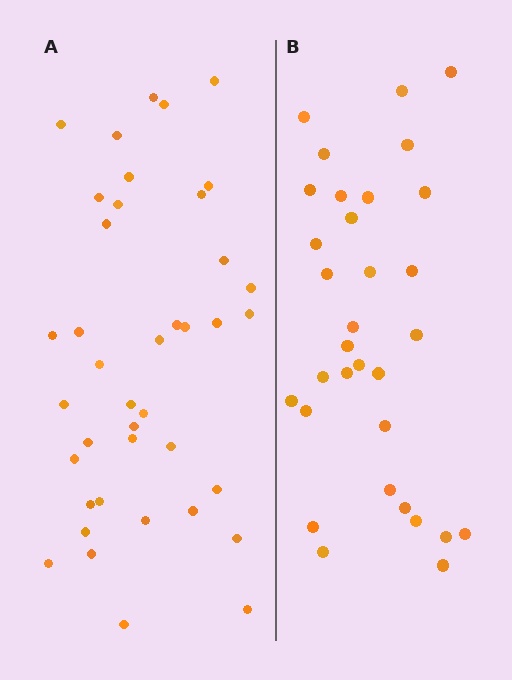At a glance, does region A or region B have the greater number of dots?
Region A (the left region) has more dots.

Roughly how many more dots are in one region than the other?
Region A has roughly 8 or so more dots than region B.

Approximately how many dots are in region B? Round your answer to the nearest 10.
About 30 dots. (The exact count is 32, which rounds to 30.)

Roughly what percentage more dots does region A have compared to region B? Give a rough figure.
About 25% more.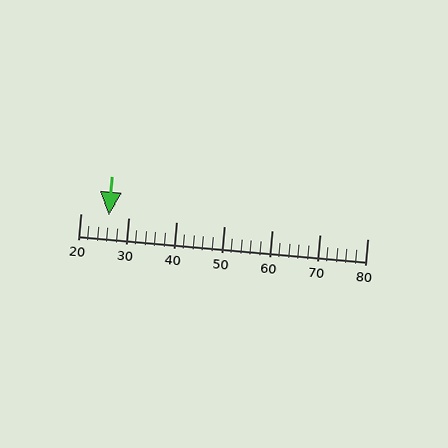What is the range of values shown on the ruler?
The ruler shows values from 20 to 80.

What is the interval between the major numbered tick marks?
The major tick marks are spaced 10 units apart.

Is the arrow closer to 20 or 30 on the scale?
The arrow is closer to 30.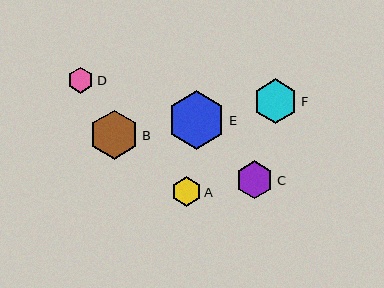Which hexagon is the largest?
Hexagon E is the largest with a size of approximately 59 pixels.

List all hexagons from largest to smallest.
From largest to smallest: E, B, F, C, A, D.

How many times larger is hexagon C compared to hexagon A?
Hexagon C is approximately 1.3 times the size of hexagon A.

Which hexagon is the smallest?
Hexagon D is the smallest with a size of approximately 26 pixels.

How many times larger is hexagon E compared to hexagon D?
Hexagon E is approximately 2.2 times the size of hexagon D.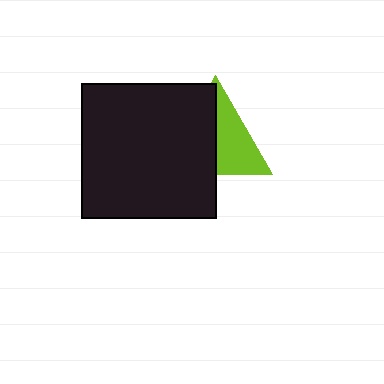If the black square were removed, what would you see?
You would see the complete lime triangle.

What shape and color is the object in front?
The object in front is a black square.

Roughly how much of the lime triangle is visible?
About half of it is visible (roughly 47%).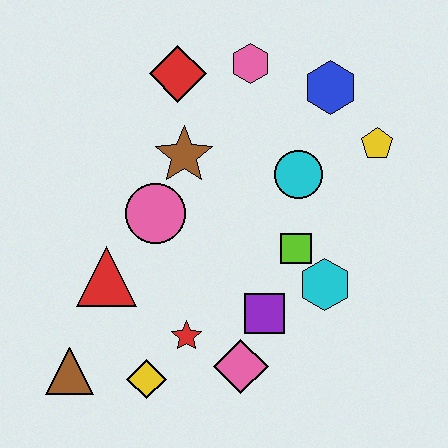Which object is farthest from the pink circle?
The yellow pentagon is farthest from the pink circle.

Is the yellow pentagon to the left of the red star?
No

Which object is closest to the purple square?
The pink diamond is closest to the purple square.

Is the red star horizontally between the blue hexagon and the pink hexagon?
No